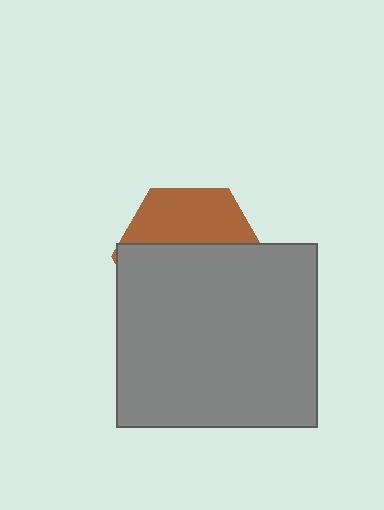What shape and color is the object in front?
The object in front is a gray rectangle.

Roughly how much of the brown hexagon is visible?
A small part of it is visible (roughly 39%).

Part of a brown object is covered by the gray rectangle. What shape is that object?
It is a hexagon.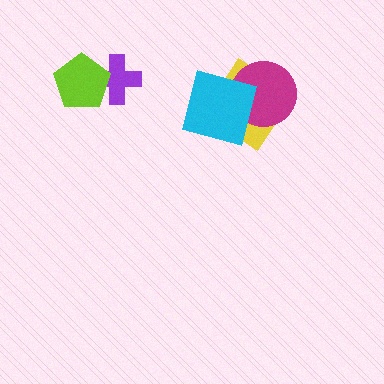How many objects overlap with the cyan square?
2 objects overlap with the cyan square.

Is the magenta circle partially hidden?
Yes, it is partially covered by another shape.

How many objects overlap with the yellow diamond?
2 objects overlap with the yellow diamond.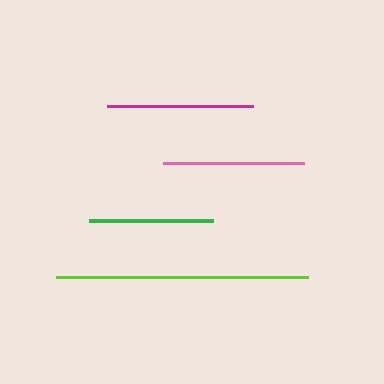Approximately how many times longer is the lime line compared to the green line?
The lime line is approximately 2.0 times the length of the green line.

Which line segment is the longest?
The lime line is the longest at approximately 252 pixels.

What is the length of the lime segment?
The lime segment is approximately 252 pixels long.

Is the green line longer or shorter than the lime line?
The lime line is longer than the green line.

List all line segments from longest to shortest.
From longest to shortest: lime, magenta, pink, green.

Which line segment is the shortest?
The green line is the shortest at approximately 123 pixels.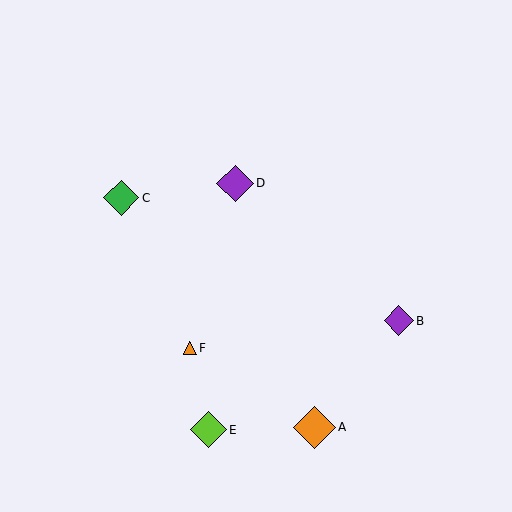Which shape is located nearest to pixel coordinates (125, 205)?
The green diamond (labeled C) at (121, 198) is nearest to that location.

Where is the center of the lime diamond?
The center of the lime diamond is at (208, 430).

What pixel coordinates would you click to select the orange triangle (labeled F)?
Click at (190, 348) to select the orange triangle F.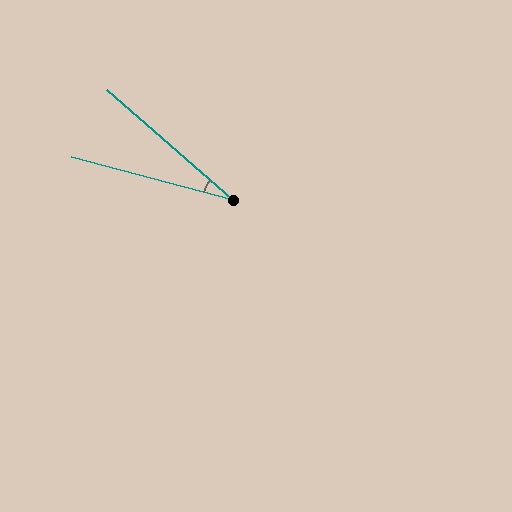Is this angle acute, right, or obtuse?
It is acute.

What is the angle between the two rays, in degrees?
Approximately 26 degrees.